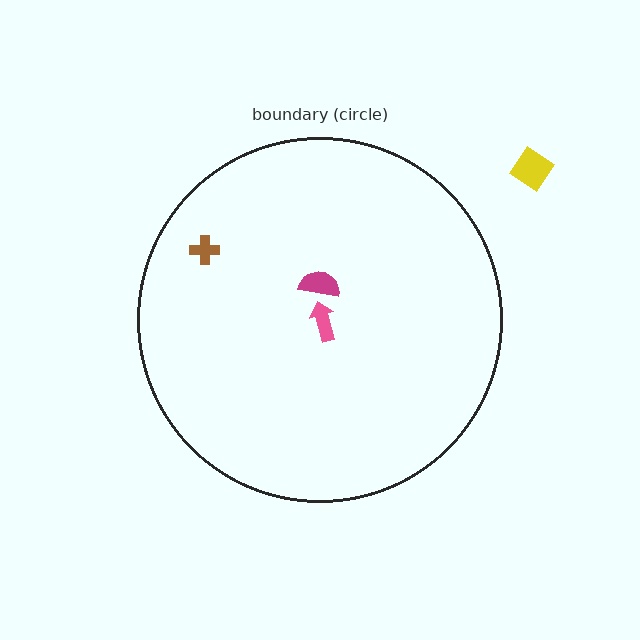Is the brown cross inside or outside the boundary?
Inside.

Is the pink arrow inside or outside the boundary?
Inside.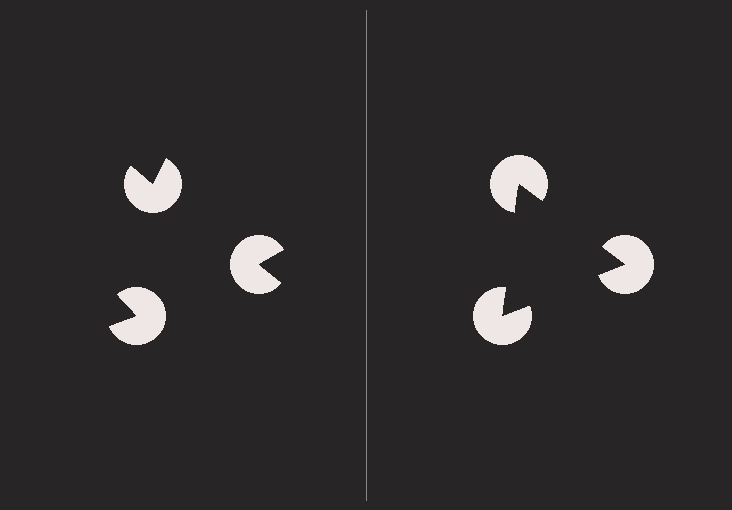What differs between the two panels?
The pac-man discs are positioned identically on both sides; only the wedge orientations differ. On the right they align to a triangle; on the left they are misaligned.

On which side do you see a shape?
An illusory triangle appears on the right side. On the left side the wedge cuts are rotated, so no coherent shape forms.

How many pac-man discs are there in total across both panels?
6 — 3 on each side.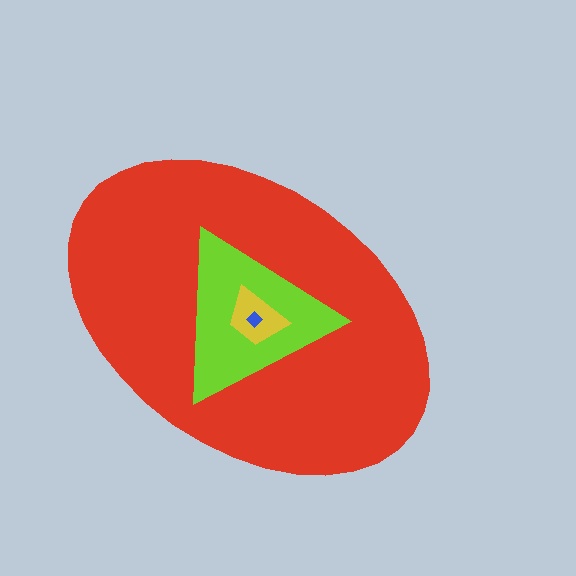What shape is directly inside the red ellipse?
The lime triangle.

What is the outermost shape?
The red ellipse.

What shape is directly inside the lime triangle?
The yellow trapezoid.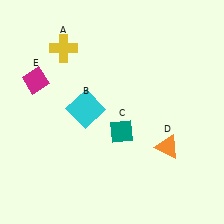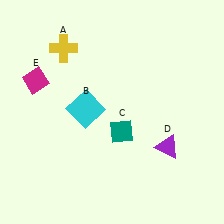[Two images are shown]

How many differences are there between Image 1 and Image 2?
There is 1 difference between the two images.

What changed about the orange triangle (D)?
In Image 1, D is orange. In Image 2, it changed to purple.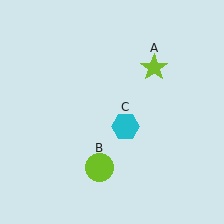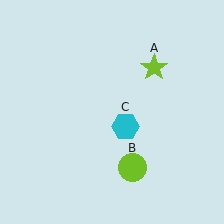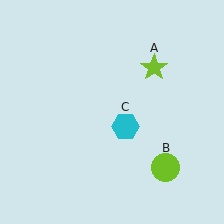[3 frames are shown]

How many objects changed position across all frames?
1 object changed position: lime circle (object B).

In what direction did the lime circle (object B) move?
The lime circle (object B) moved right.